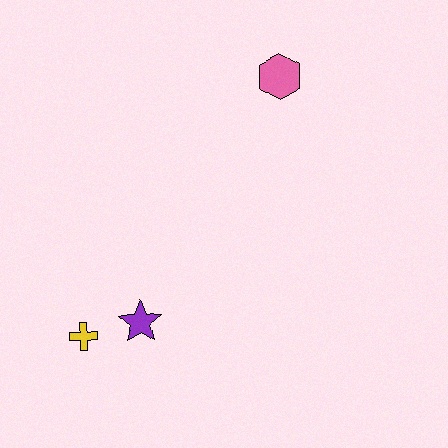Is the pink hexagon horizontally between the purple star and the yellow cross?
No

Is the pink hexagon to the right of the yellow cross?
Yes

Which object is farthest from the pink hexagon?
The yellow cross is farthest from the pink hexagon.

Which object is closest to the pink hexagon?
The purple star is closest to the pink hexagon.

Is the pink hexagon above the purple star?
Yes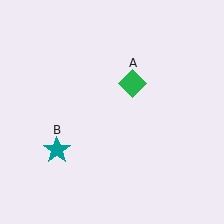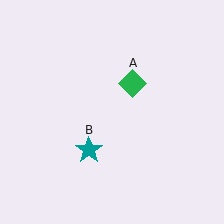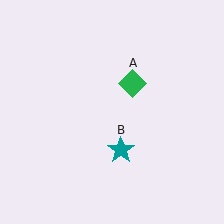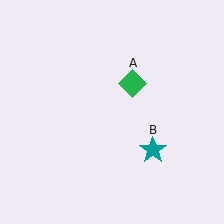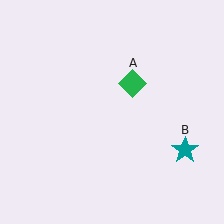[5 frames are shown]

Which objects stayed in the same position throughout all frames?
Green diamond (object A) remained stationary.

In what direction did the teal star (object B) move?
The teal star (object B) moved right.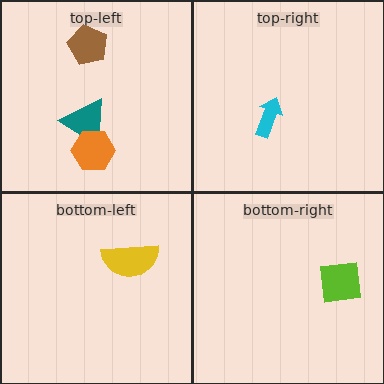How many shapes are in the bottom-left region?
1.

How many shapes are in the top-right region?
1.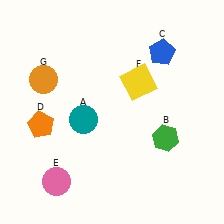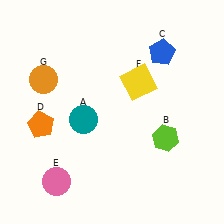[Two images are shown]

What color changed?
The hexagon (B) changed from green in Image 1 to lime in Image 2.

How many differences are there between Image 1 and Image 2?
There is 1 difference between the two images.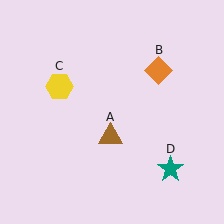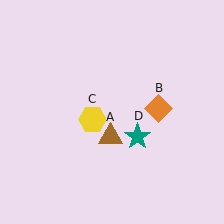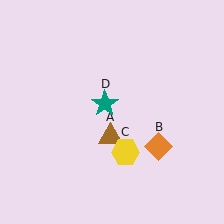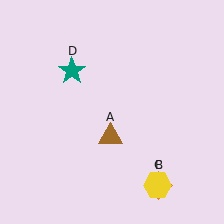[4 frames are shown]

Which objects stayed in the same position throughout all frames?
Brown triangle (object A) remained stationary.